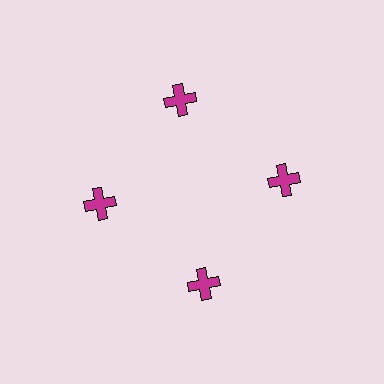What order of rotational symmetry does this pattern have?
This pattern has 4-fold rotational symmetry.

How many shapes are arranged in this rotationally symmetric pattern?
There are 4 shapes, arranged in 4 groups of 1.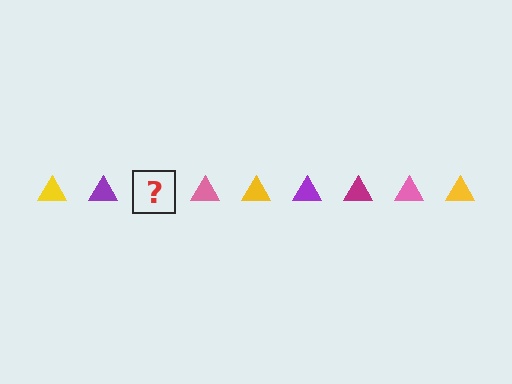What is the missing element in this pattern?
The missing element is a magenta triangle.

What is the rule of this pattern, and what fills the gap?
The rule is that the pattern cycles through yellow, purple, magenta, pink triangles. The gap should be filled with a magenta triangle.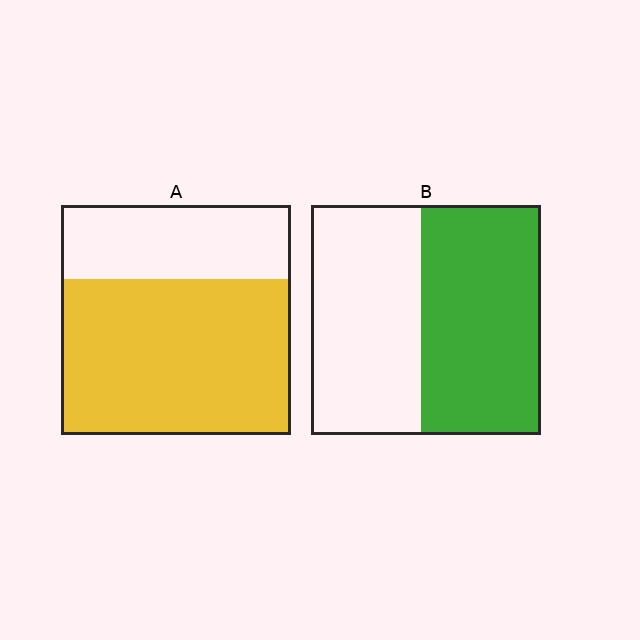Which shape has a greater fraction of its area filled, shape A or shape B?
Shape A.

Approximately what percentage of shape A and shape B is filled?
A is approximately 70% and B is approximately 50%.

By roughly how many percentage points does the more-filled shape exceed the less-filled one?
By roughly 15 percentage points (A over B).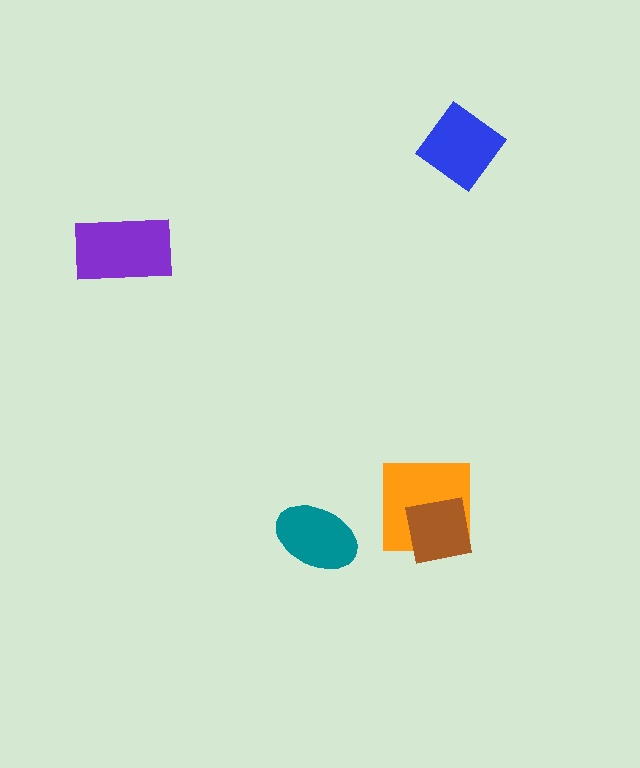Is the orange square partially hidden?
Yes, it is partially covered by another shape.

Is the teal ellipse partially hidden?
No, no other shape covers it.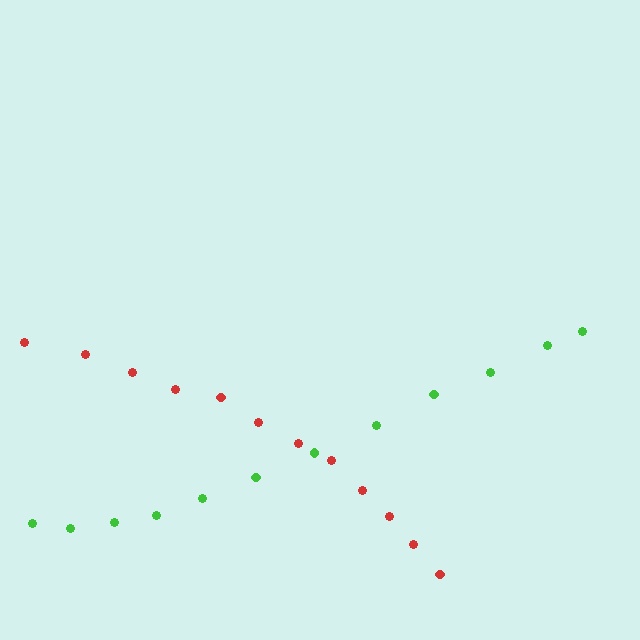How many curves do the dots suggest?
There are 2 distinct paths.